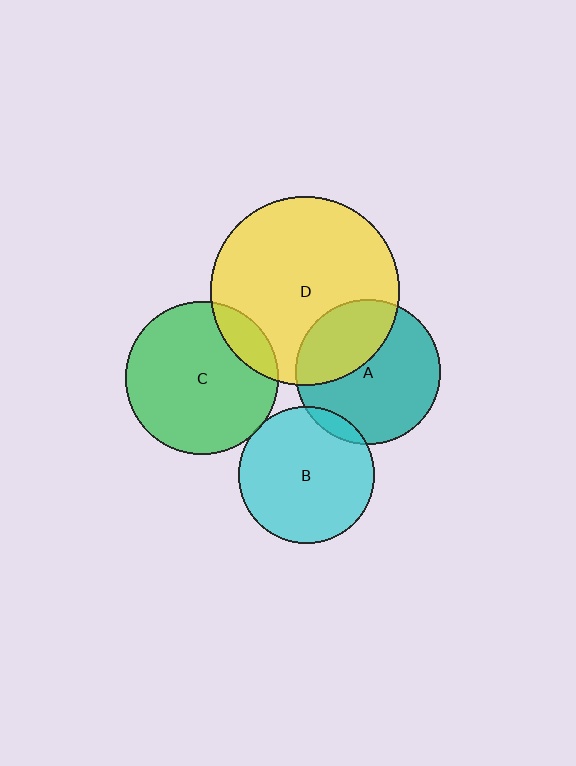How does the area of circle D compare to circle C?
Approximately 1.6 times.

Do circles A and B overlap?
Yes.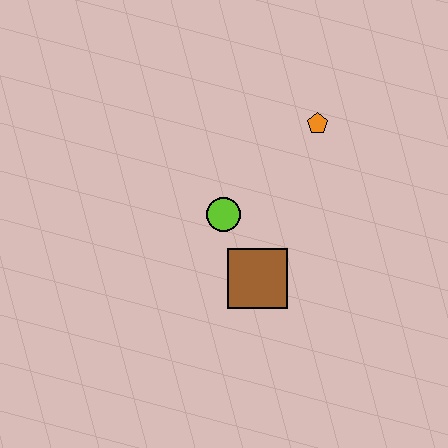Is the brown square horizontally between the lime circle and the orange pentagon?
Yes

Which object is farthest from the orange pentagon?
The brown square is farthest from the orange pentagon.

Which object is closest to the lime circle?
The brown square is closest to the lime circle.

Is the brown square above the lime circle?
No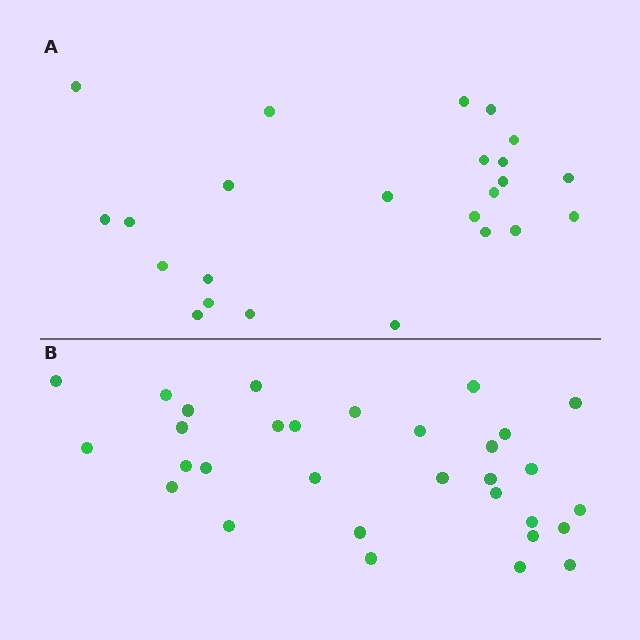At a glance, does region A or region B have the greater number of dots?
Region B (the bottom region) has more dots.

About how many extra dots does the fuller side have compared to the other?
Region B has roughly 8 or so more dots than region A.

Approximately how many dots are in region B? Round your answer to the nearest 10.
About 30 dots. (The exact count is 31, which rounds to 30.)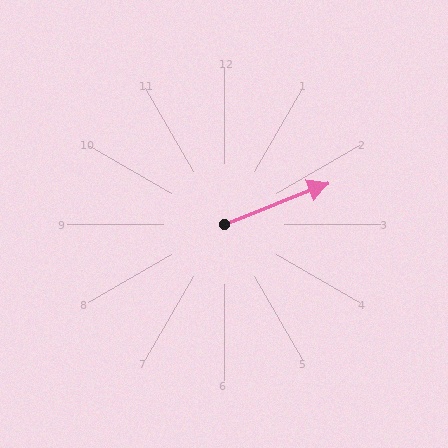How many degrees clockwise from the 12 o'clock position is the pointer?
Approximately 68 degrees.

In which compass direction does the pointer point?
East.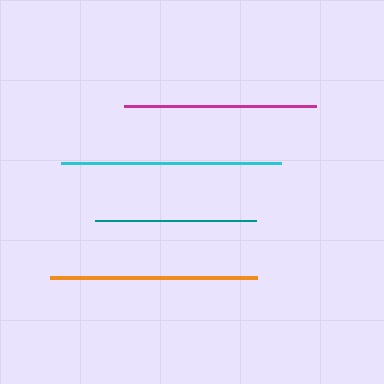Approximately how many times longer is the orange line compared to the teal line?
The orange line is approximately 1.3 times the length of the teal line.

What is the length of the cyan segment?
The cyan segment is approximately 219 pixels long.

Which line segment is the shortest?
The teal line is the shortest at approximately 161 pixels.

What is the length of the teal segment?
The teal segment is approximately 161 pixels long.